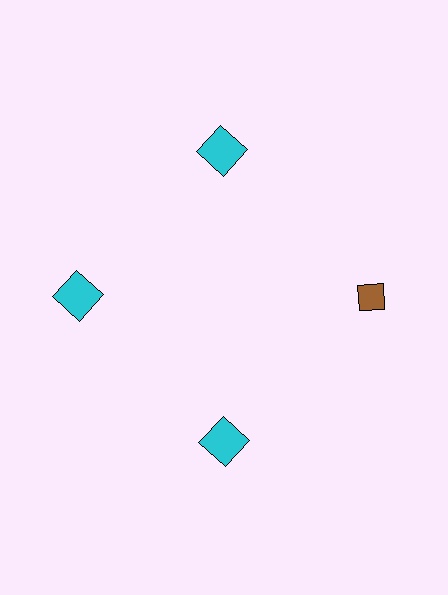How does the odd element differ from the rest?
It differs in both color (brown instead of cyan) and shape (diamond instead of square).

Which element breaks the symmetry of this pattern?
The brown diamond at roughly the 3 o'clock position breaks the symmetry. All other shapes are cyan squares.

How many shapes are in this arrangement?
There are 4 shapes arranged in a ring pattern.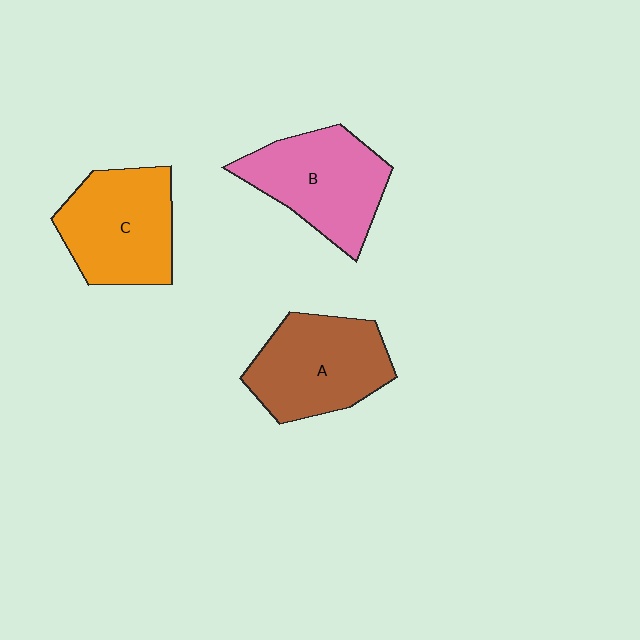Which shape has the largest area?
Shape A (brown).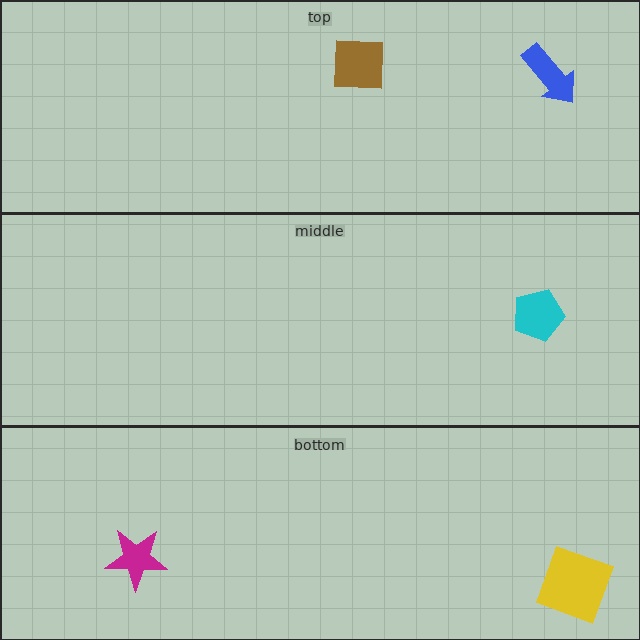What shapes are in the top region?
The brown square, the blue arrow.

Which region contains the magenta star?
The bottom region.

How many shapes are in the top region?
2.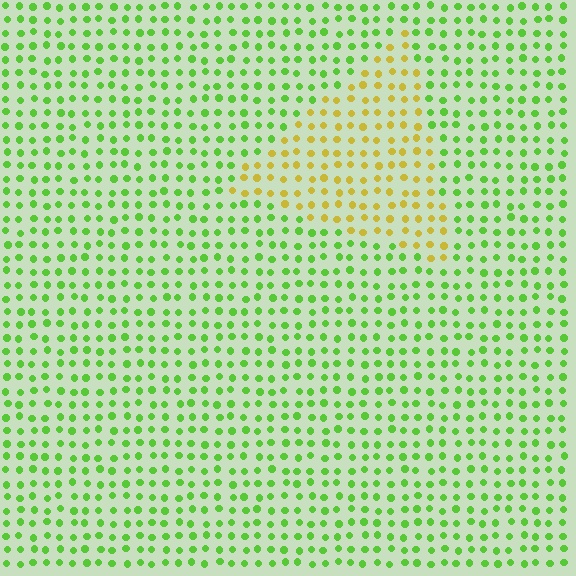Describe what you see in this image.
The image is filled with small lime elements in a uniform arrangement. A triangle-shaped region is visible where the elements are tinted to a slightly different hue, forming a subtle color boundary.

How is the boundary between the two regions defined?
The boundary is defined purely by a slight shift in hue (about 53 degrees). Spacing, size, and orientation are identical on both sides.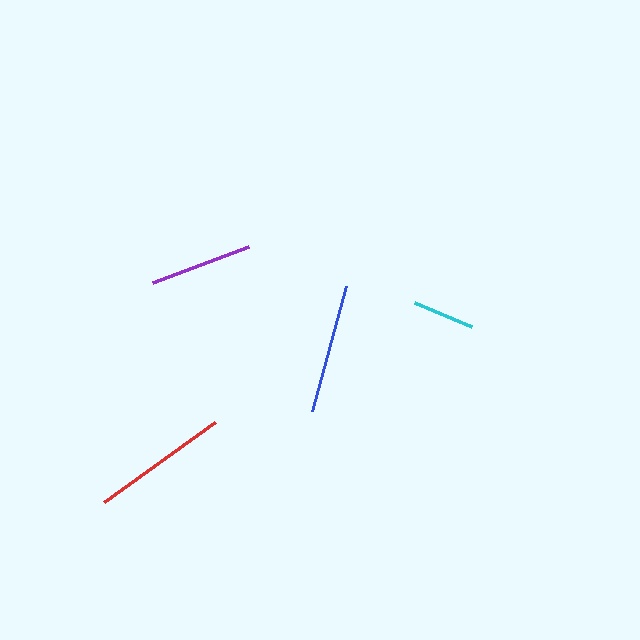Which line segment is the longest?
The red line is the longest at approximately 137 pixels.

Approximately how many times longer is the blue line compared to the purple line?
The blue line is approximately 1.3 times the length of the purple line.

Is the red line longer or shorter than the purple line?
The red line is longer than the purple line.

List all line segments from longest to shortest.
From longest to shortest: red, blue, purple, cyan.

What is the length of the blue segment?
The blue segment is approximately 130 pixels long.